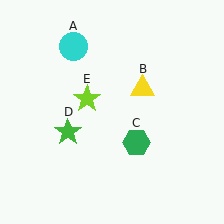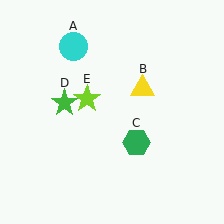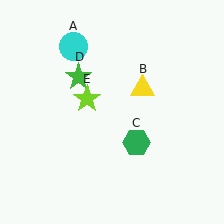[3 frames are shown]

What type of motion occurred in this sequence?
The green star (object D) rotated clockwise around the center of the scene.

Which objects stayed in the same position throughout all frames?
Cyan circle (object A) and yellow triangle (object B) and green hexagon (object C) and lime star (object E) remained stationary.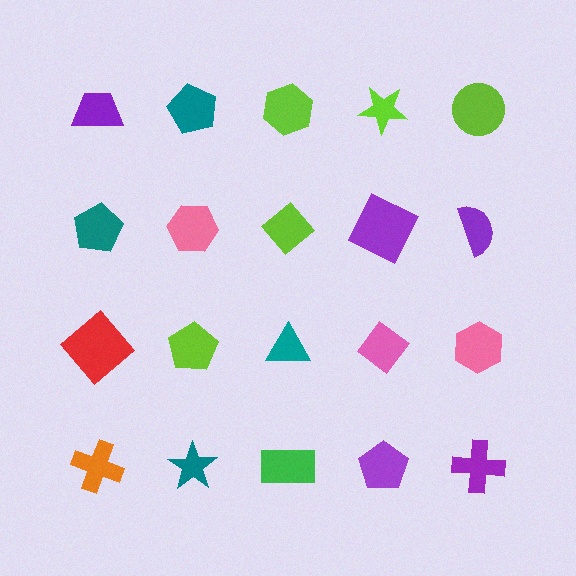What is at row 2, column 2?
A pink hexagon.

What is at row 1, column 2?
A teal pentagon.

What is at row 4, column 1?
An orange cross.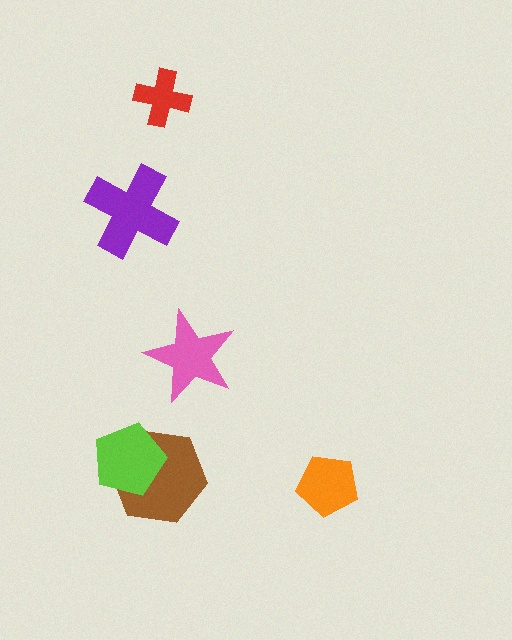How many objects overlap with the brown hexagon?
1 object overlaps with the brown hexagon.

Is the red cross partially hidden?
No, no other shape covers it.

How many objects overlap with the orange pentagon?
0 objects overlap with the orange pentagon.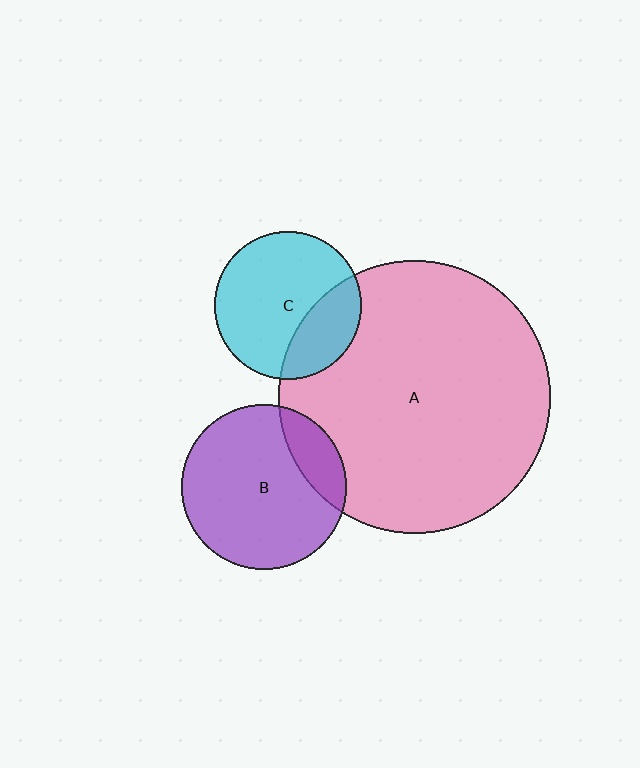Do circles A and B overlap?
Yes.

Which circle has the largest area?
Circle A (pink).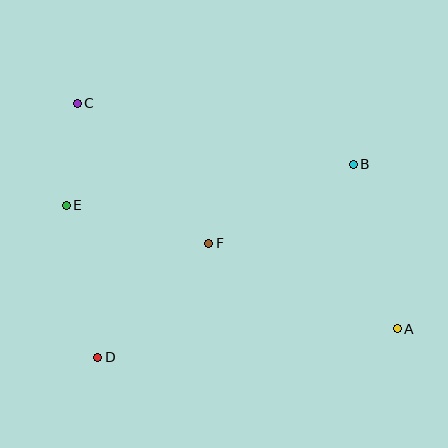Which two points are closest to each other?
Points C and E are closest to each other.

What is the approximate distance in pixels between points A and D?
The distance between A and D is approximately 301 pixels.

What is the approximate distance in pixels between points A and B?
The distance between A and B is approximately 170 pixels.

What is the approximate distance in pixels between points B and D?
The distance between B and D is approximately 320 pixels.